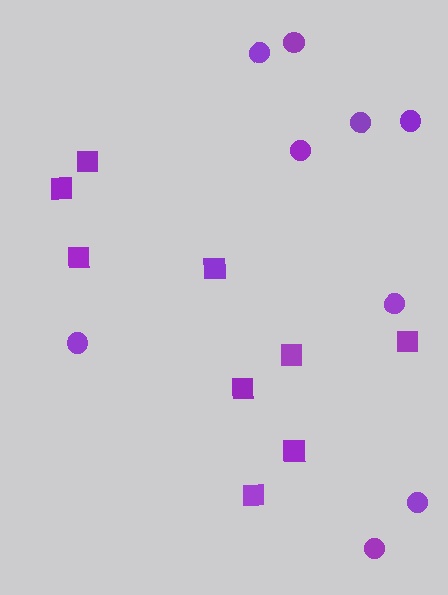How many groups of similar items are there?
There are 2 groups: one group of squares (9) and one group of circles (9).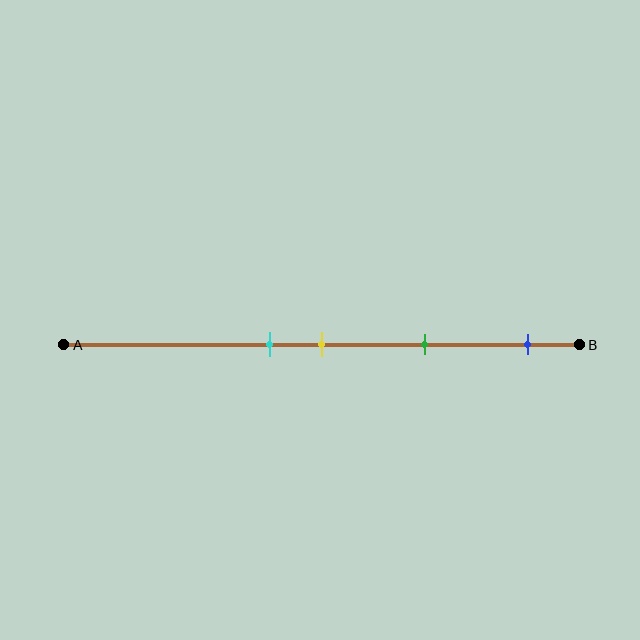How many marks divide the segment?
There are 4 marks dividing the segment.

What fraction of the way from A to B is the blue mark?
The blue mark is approximately 90% (0.9) of the way from A to B.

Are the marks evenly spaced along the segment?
No, the marks are not evenly spaced.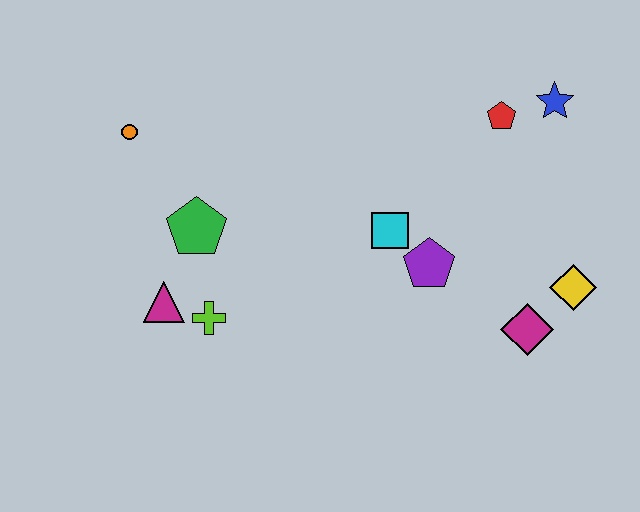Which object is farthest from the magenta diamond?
The orange circle is farthest from the magenta diamond.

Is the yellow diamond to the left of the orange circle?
No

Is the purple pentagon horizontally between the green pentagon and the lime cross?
No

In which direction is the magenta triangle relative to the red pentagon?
The magenta triangle is to the left of the red pentagon.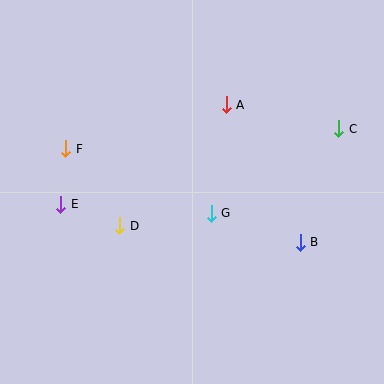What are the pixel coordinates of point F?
Point F is at (66, 149).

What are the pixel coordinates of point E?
Point E is at (61, 204).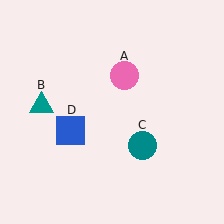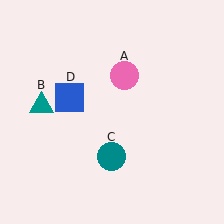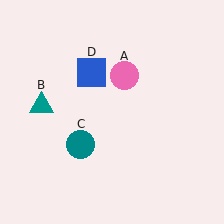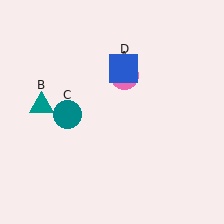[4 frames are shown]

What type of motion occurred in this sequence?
The teal circle (object C), blue square (object D) rotated clockwise around the center of the scene.